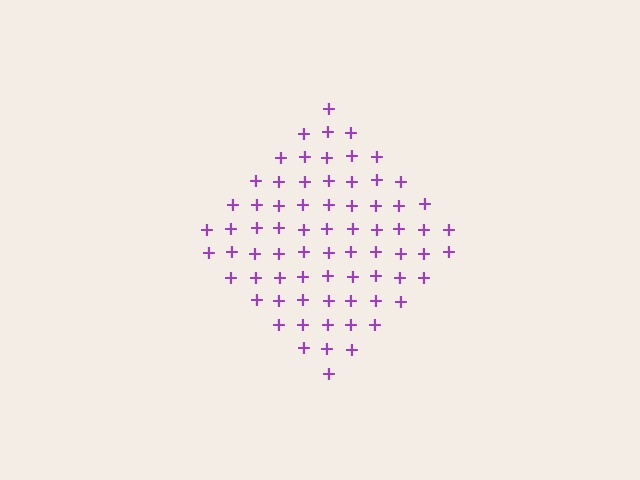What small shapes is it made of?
It is made of small plus signs.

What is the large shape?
The large shape is a diamond.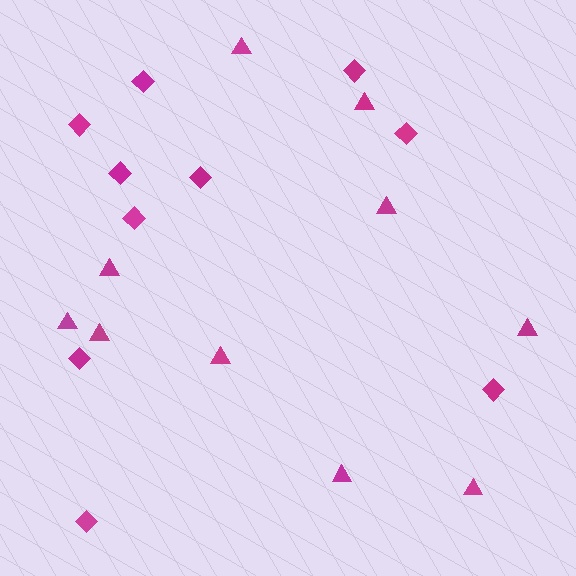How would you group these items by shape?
There are 2 groups: one group of triangles (10) and one group of diamonds (10).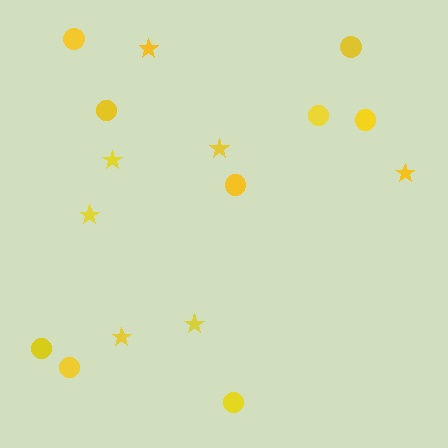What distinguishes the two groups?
There are 2 groups: one group of circles (9) and one group of stars (7).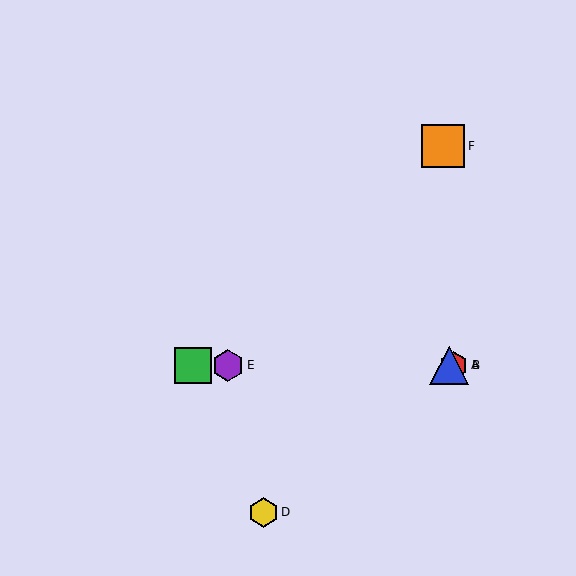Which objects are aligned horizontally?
Objects A, B, C, E are aligned horizontally.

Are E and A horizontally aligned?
Yes, both are at y≈366.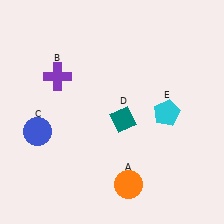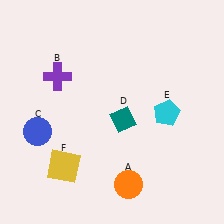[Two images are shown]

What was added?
A yellow square (F) was added in Image 2.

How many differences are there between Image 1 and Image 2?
There is 1 difference between the two images.